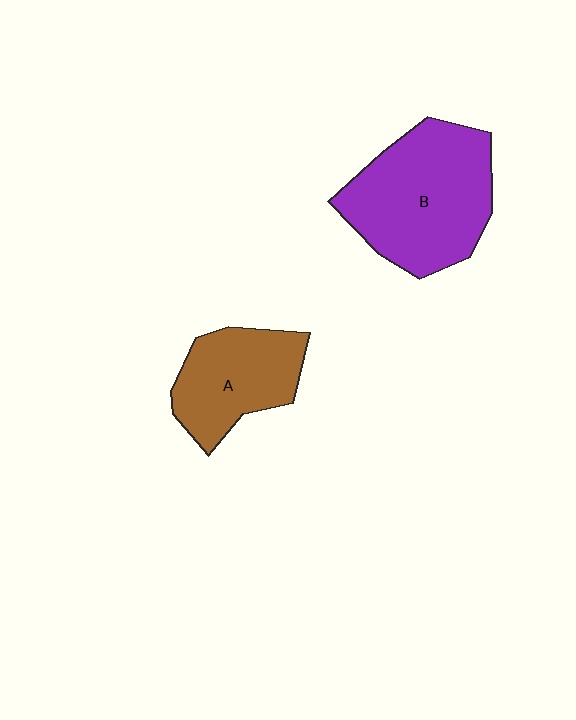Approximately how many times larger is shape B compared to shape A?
Approximately 1.5 times.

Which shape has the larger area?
Shape B (purple).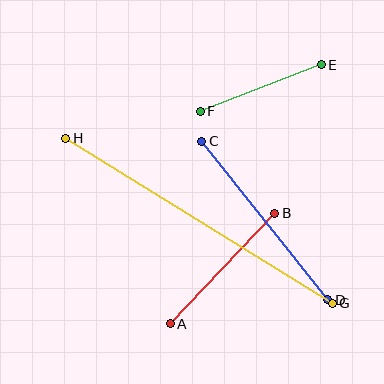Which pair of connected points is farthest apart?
Points G and H are farthest apart.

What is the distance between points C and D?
The distance is approximately 203 pixels.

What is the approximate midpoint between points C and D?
The midpoint is at approximately (265, 220) pixels.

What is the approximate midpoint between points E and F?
The midpoint is at approximately (261, 88) pixels.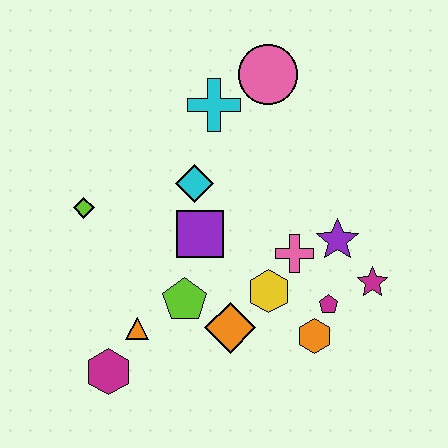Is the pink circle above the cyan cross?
Yes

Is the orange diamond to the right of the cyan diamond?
Yes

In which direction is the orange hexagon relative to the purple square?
The orange hexagon is to the right of the purple square.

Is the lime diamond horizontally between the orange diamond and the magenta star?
No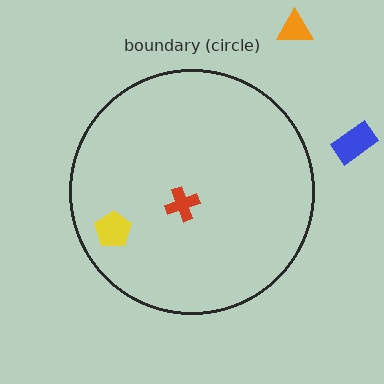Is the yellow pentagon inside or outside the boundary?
Inside.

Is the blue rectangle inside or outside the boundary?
Outside.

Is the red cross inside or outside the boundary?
Inside.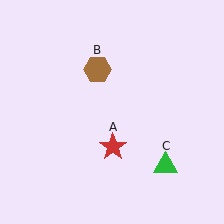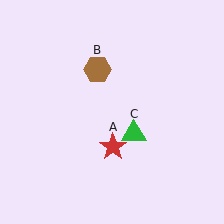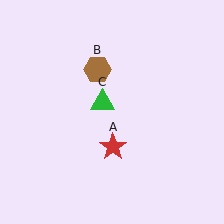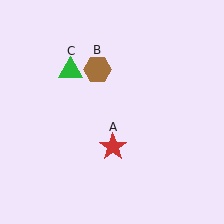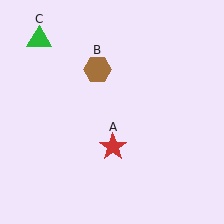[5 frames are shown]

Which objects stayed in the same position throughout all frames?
Red star (object A) and brown hexagon (object B) remained stationary.